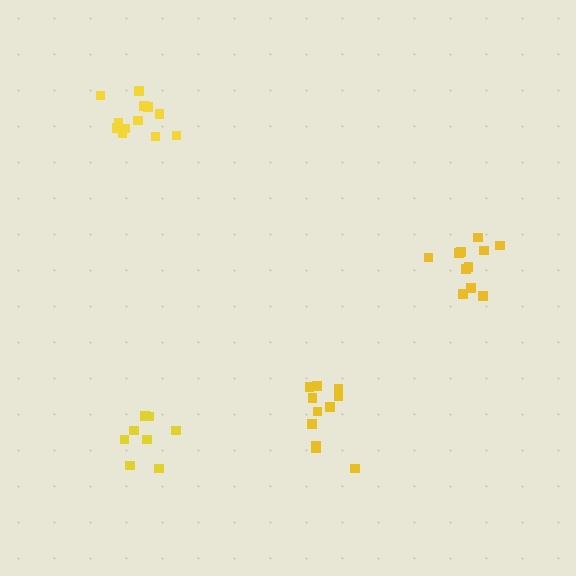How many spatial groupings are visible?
There are 4 spatial groupings.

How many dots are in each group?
Group 1: 11 dots, Group 2: 12 dots, Group 3: 11 dots, Group 4: 8 dots (42 total).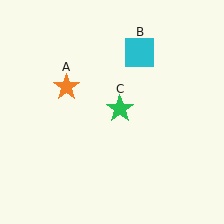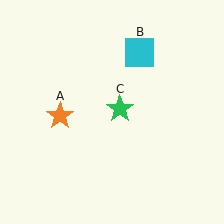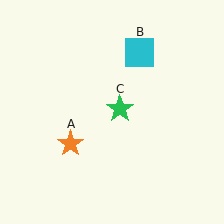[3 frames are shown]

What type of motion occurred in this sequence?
The orange star (object A) rotated counterclockwise around the center of the scene.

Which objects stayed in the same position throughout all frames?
Cyan square (object B) and green star (object C) remained stationary.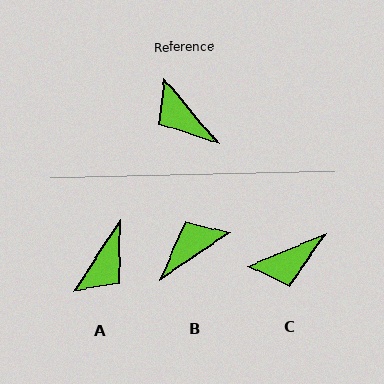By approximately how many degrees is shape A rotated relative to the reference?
Approximately 107 degrees counter-clockwise.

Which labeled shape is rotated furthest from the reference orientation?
A, about 107 degrees away.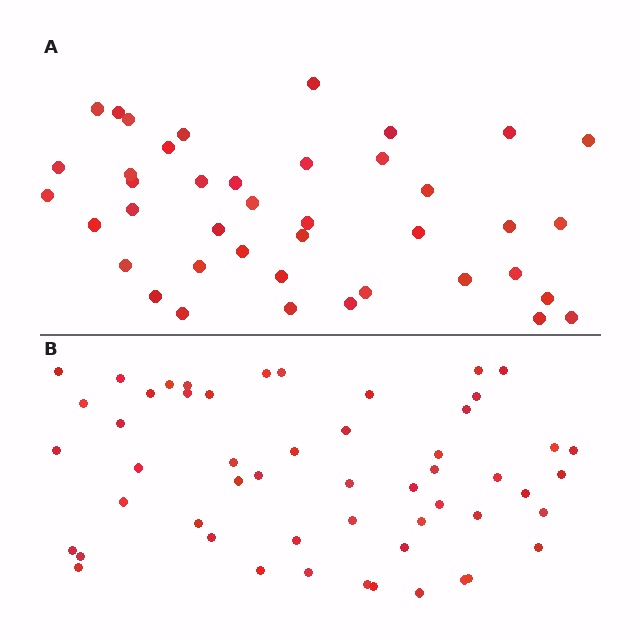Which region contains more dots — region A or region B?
Region B (the bottom region) has more dots.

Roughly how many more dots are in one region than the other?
Region B has roughly 12 or so more dots than region A.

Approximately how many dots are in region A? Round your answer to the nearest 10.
About 40 dots. (The exact count is 41, which rounds to 40.)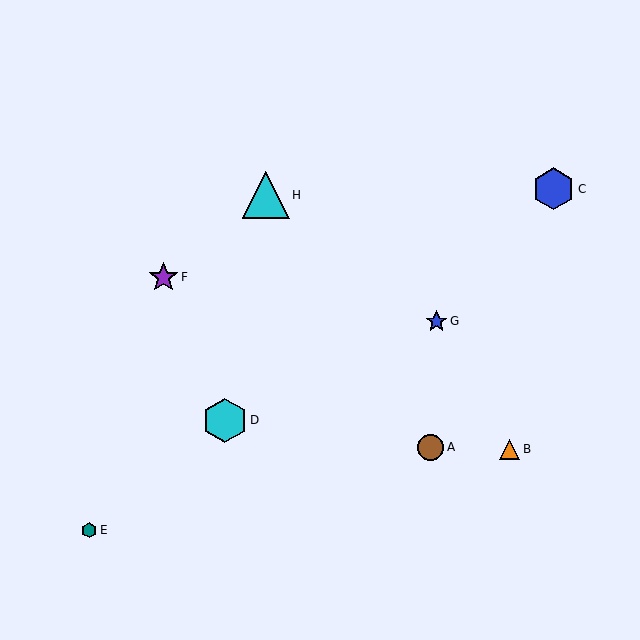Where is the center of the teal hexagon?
The center of the teal hexagon is at (89, 530).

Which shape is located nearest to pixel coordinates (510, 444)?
The orange triangle (labeled B) at (510, 449) is nearest to that location.